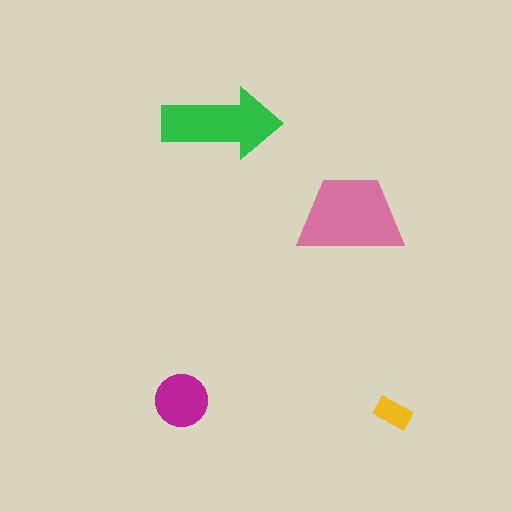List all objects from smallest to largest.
The yellow rectangle, the magenta circle, the green arrow, the pink trapezoid.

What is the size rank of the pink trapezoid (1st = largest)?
1st.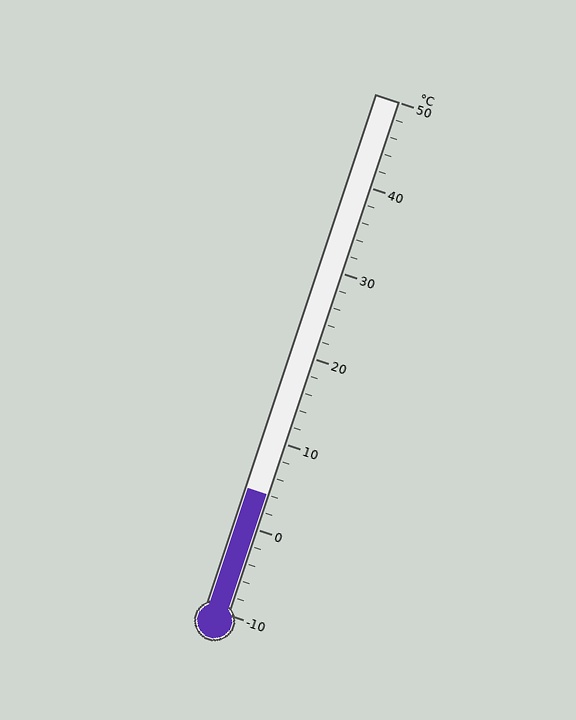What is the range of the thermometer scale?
The thermometer scale ranges from -10°C to 50°C.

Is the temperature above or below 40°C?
The temperature is below 40°C.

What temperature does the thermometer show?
The thermometer shows approximately 4°C.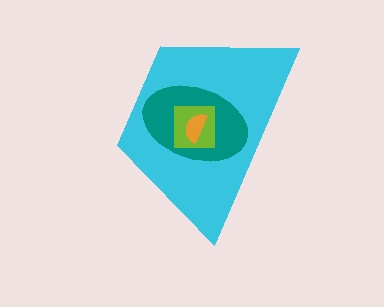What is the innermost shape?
The orange semicircle.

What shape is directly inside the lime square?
The orange semicircle.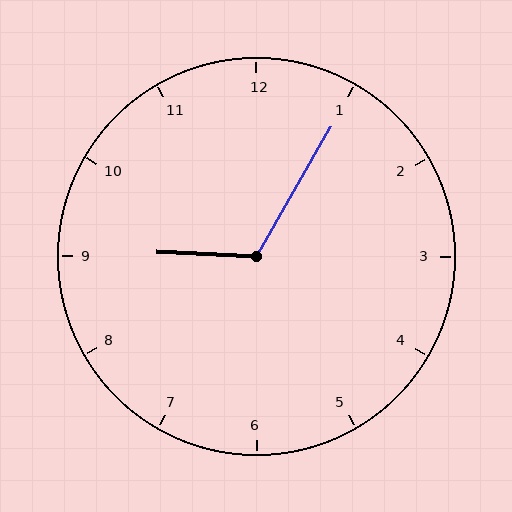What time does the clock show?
9:05.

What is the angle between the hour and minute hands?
Approximately 118 degrees.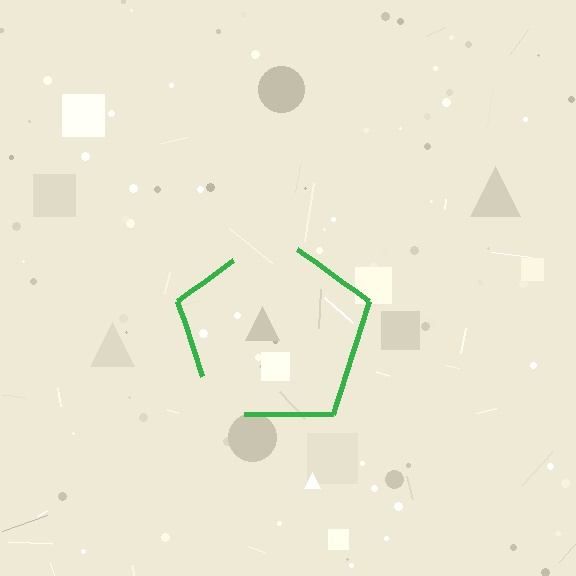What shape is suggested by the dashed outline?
The dashed outline suggests a pentagon.